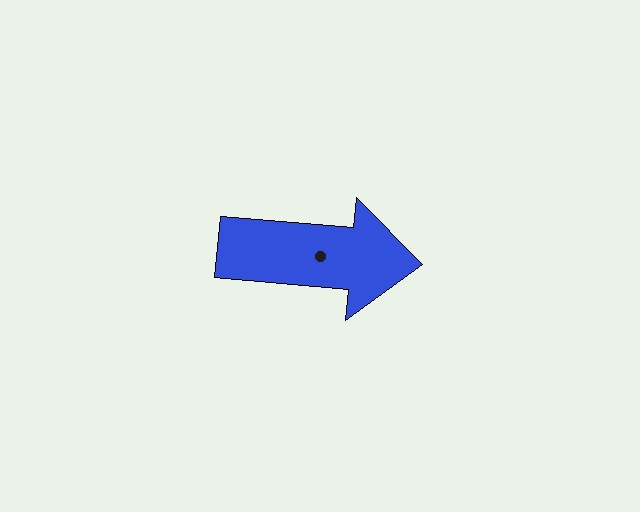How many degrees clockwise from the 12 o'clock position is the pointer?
Approximately 95 degrees.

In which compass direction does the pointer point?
East.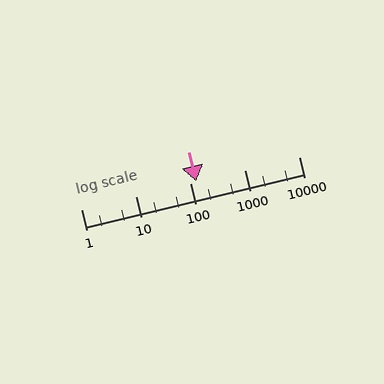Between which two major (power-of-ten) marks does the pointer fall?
The pointer is between 100 and 1000.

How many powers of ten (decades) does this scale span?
The scale spans 4 decades, from 1 to 10000.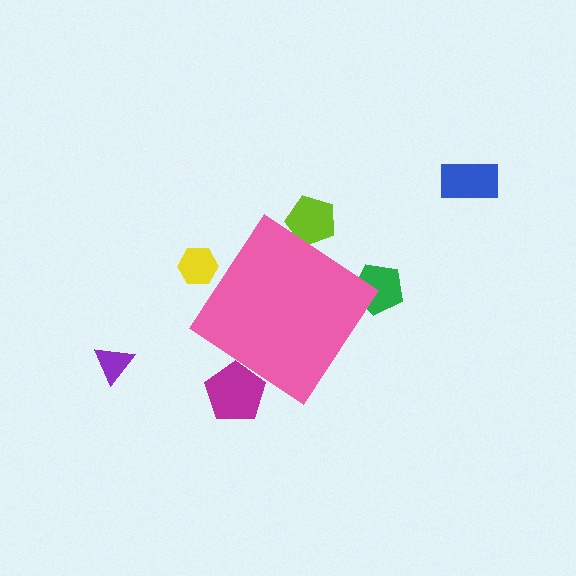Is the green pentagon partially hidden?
Yes, the green pentagon is partially hidden behind the pink diamond.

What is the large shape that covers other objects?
A pink diamond.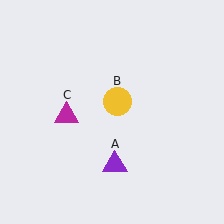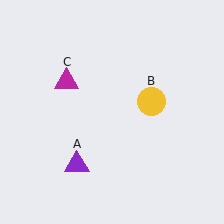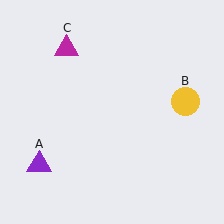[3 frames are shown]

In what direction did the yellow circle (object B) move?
The yellow circle (object B) moved right.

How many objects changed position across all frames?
3 objects changed position: purple triangle (object A), yellow circle (object B), magenta triangle (object C).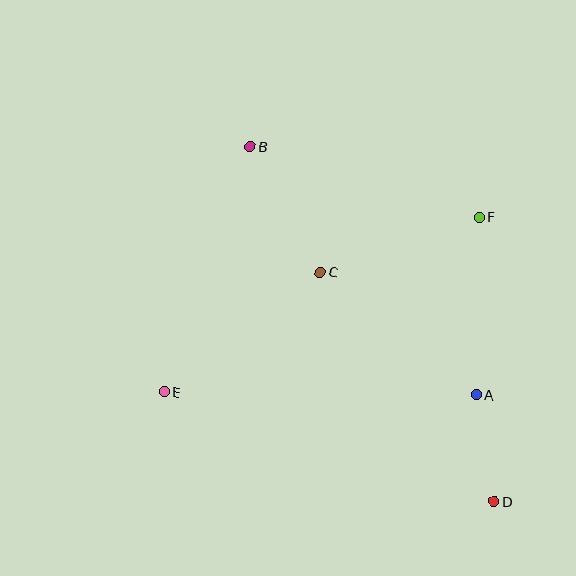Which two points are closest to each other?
Points A and D are closest to each other.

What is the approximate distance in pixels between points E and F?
The distance between E and F is approximately 361 pixels.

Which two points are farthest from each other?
Points B and D are farthest from each other.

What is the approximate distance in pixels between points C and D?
The distance between C and D is approximately 288 pixels.